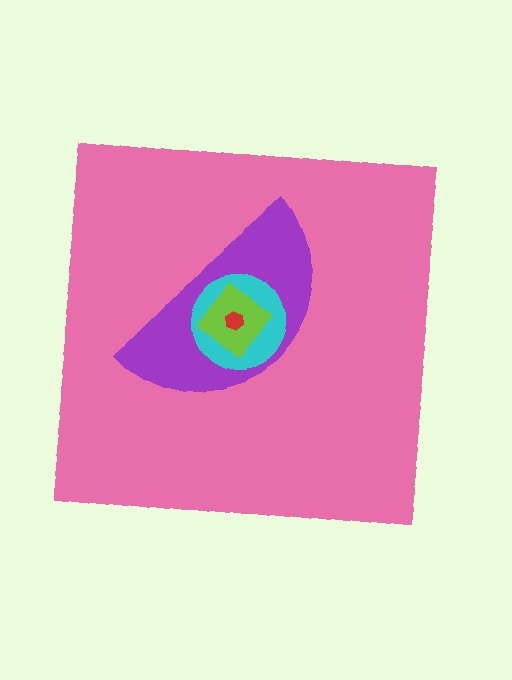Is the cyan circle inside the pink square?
Yes.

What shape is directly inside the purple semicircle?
The cyan circle.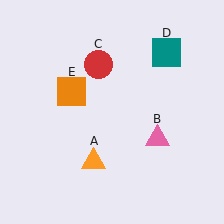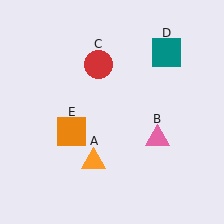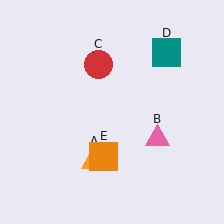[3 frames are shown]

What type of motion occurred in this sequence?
The orange square (object E) rotated counterclockwise around the center of the scene.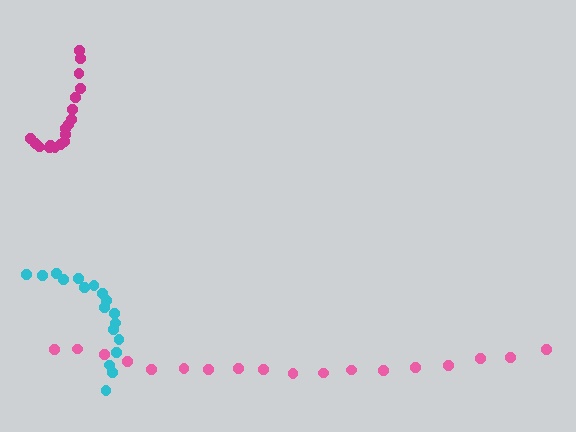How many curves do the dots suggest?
There are 3 distinct paths.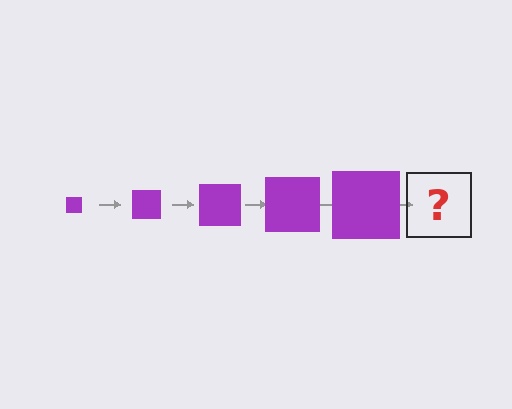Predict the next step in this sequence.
The next step is a purple square, larger than the previous one.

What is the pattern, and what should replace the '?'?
The pattern is that the square gets progressively larger each step. The '?' should be a purple square, larger than the previous one.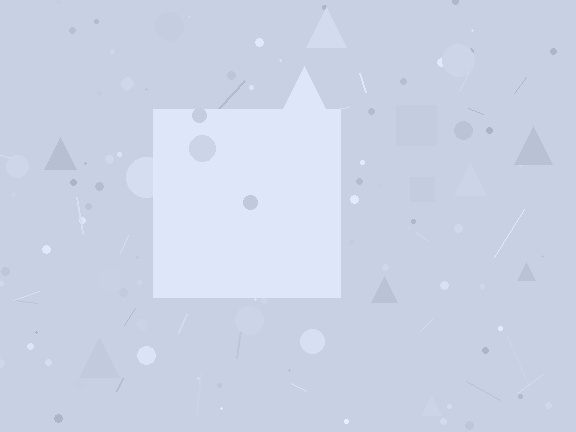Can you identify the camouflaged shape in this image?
The camouflaged shape is a square.